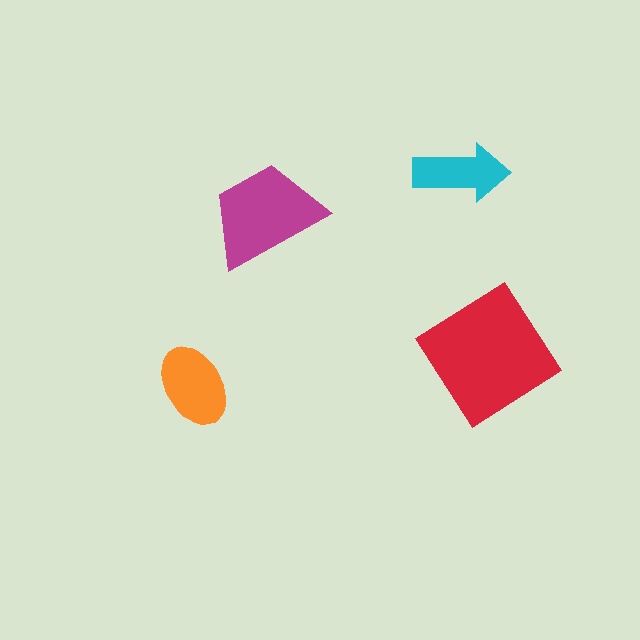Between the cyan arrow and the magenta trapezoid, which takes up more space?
The magenta trapezoid.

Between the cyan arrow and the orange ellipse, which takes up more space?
The orange ellipse.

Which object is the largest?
The red diamond.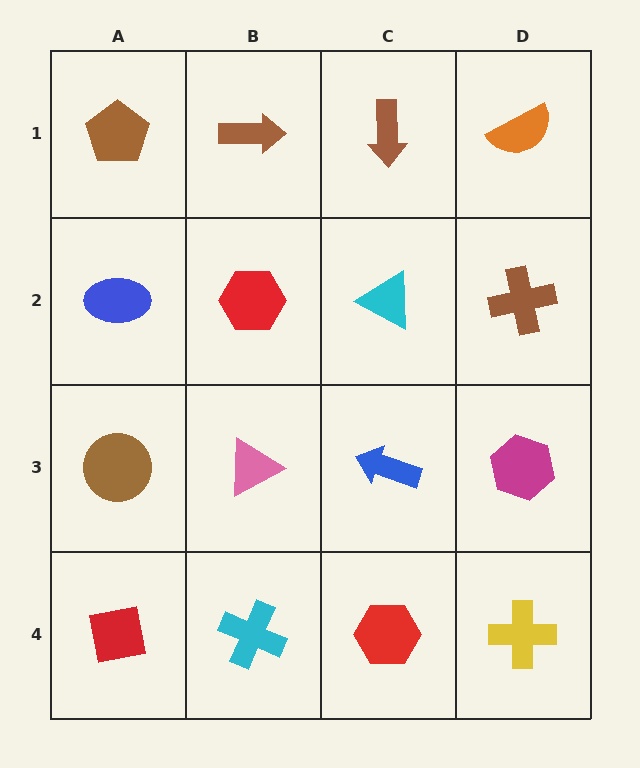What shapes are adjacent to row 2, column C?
A brown arrow (row 1, column C), a blue arrow (row 3, column C), a red hexagon (row 2, column B), a brown cross (row 2, column D).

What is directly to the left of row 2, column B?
A blue ellipse.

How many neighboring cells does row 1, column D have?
2.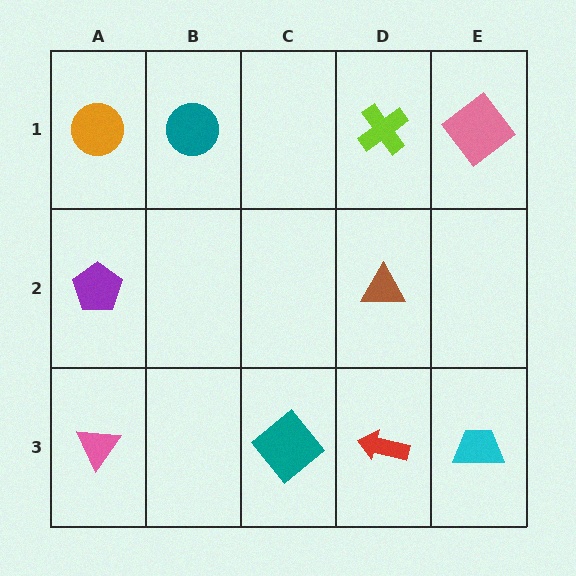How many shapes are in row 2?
2 shapes.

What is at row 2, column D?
A brown triangle.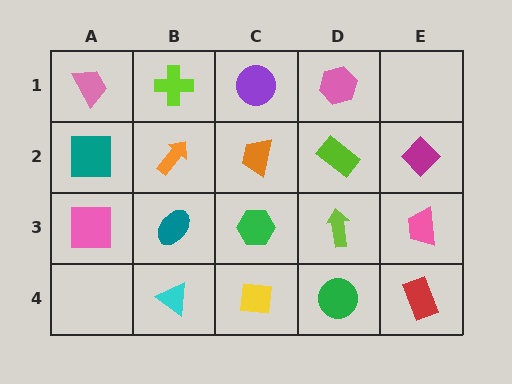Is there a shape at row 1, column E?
No, that cell is empty.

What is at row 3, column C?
A green hexagon.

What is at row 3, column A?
A pink square.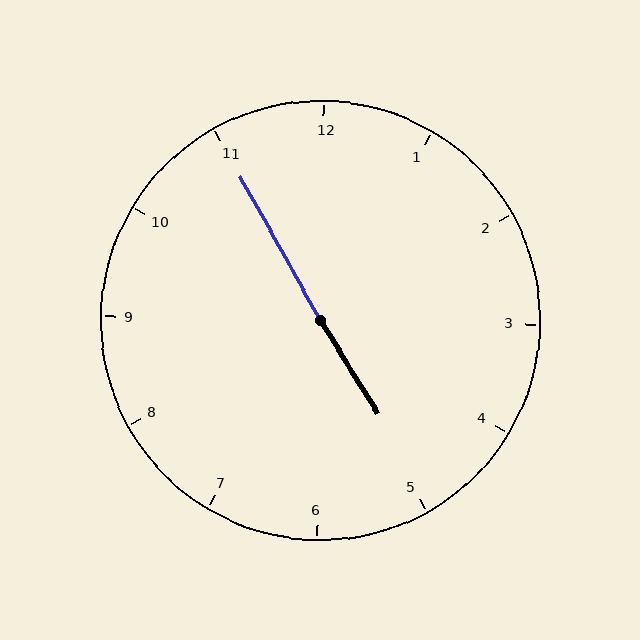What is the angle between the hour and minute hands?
Approximately 178 degrees.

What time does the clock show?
4:55.